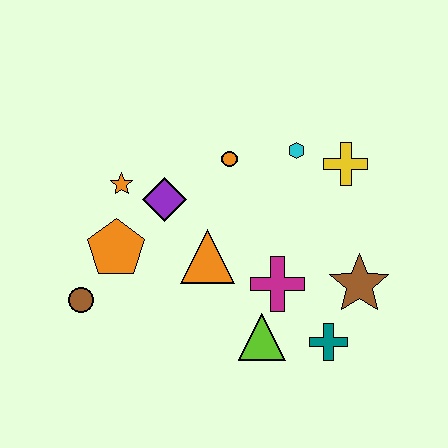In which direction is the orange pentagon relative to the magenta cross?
The orange pentagon is to the left of the magenta cross.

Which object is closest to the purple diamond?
The orange star is closest to the purple diamond.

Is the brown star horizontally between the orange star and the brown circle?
No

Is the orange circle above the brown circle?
Yes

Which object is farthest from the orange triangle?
The yellow cross is farthest from the orange triangle.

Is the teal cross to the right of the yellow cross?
No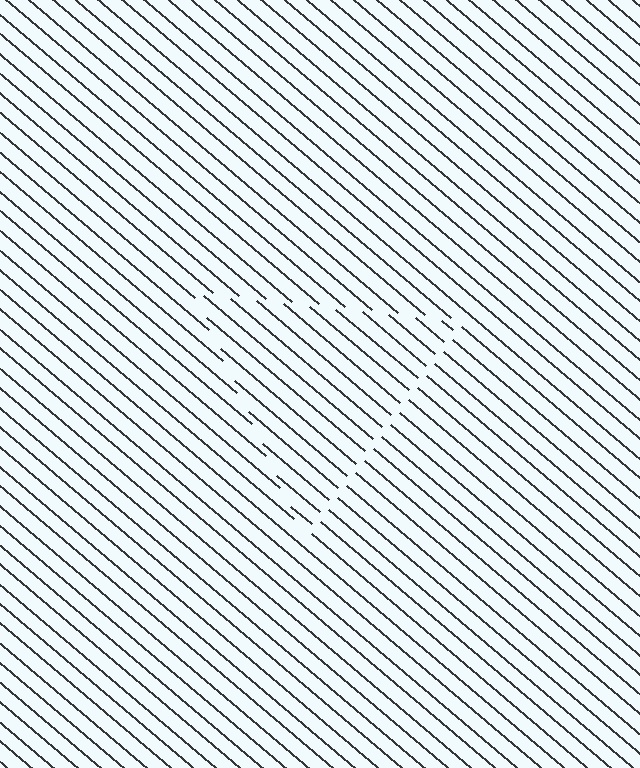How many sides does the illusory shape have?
3 sides — the line-ends trace a triangle.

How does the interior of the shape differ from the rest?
The interior of the shape contains the same grating, shifted by half a period — the contour is defined by the phase discontinuity where line-ends from the inner and outer gratings abut.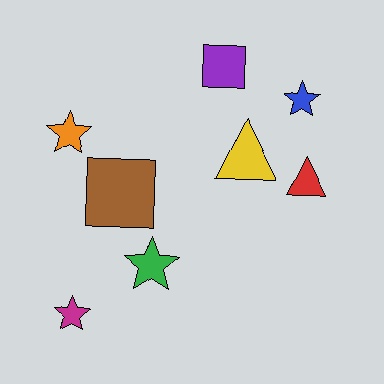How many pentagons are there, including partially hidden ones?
There are no pentagons.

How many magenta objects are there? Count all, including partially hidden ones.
There is 1 magenta object.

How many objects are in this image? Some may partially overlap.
There are 8 objects.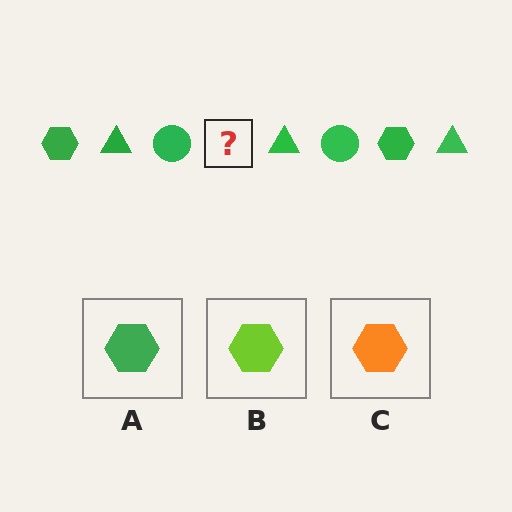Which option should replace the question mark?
Option A.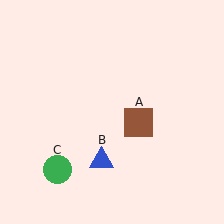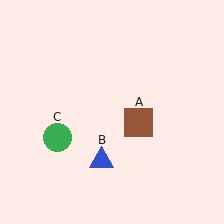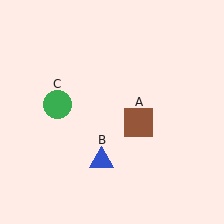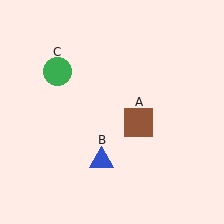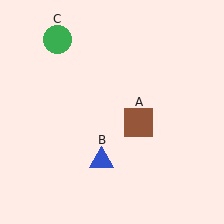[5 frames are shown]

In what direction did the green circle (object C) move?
The green circle (object C) moved up.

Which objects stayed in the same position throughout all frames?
Brown square (object A) and blue triangle (object B) remained stationary.